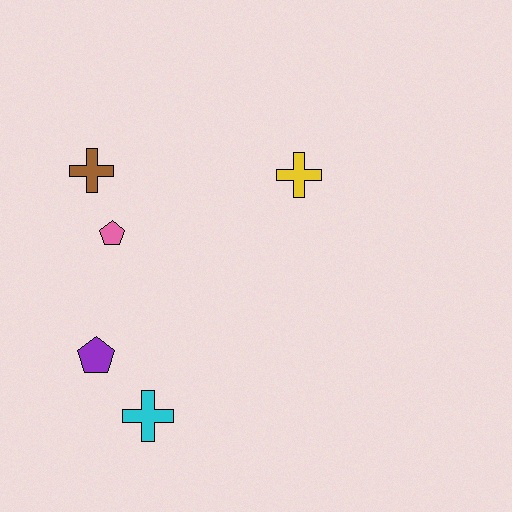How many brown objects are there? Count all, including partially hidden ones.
There is 1 brown object.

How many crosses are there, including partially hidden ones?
There are 3 crosses.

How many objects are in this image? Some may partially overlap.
There are 5 objects.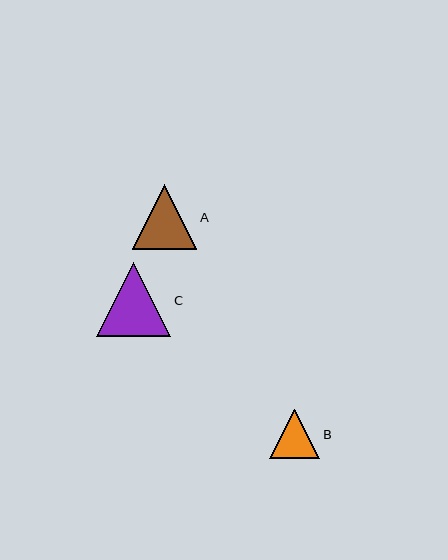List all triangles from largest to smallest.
From largest to smallest: C, A, B.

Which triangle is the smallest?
Triangle B is the smallest with a size of approximately 50 pixels.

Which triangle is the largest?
Triangle C is the largest with a size of approximately 74 pixels.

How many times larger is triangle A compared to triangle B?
Triangle A is approximately 1.3 times the size of triangle B.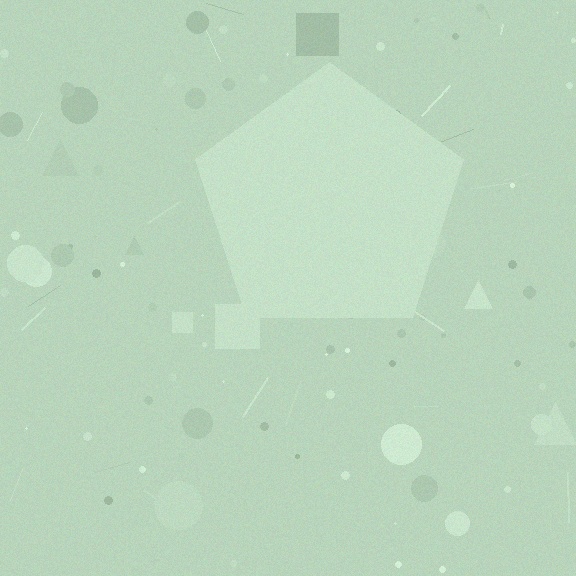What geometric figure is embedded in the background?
A pentagon is embedded in the background.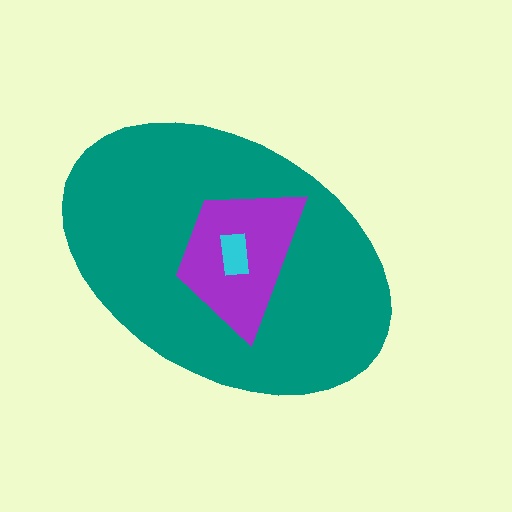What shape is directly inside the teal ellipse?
The purple trapezoid.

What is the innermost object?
The cyan rectangle.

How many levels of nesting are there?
3.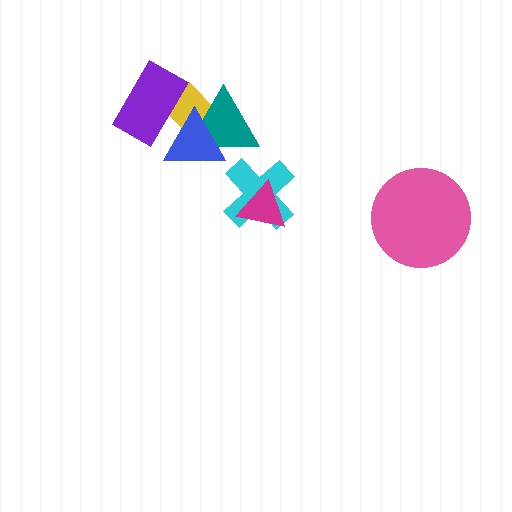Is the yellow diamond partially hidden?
Yes, it is partially covered by another shape.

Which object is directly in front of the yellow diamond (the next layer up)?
The teal triangle is directly in front of the yellow diamond.